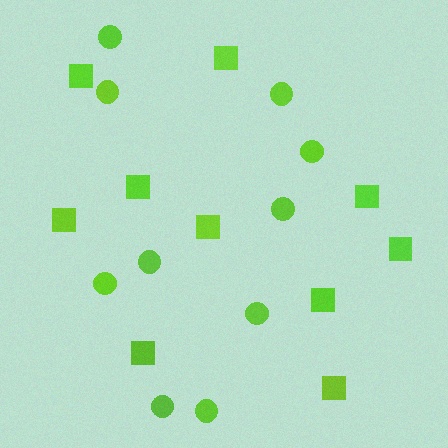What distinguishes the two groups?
There are 2 groups: one group of squares (10) and one group of circles (10).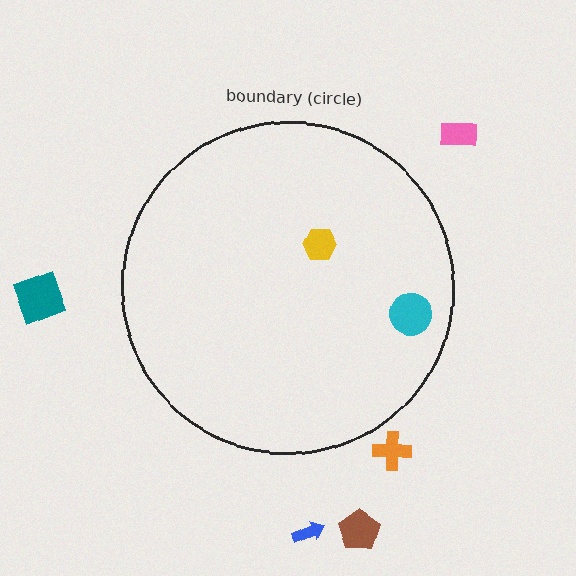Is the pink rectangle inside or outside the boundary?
Outside.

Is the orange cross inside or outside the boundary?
Outside.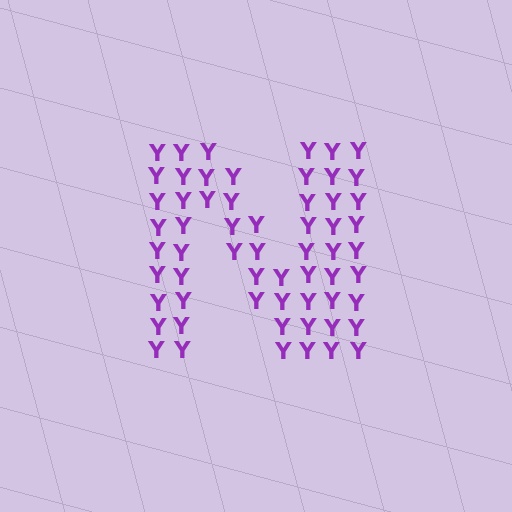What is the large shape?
The large shape is the letter N.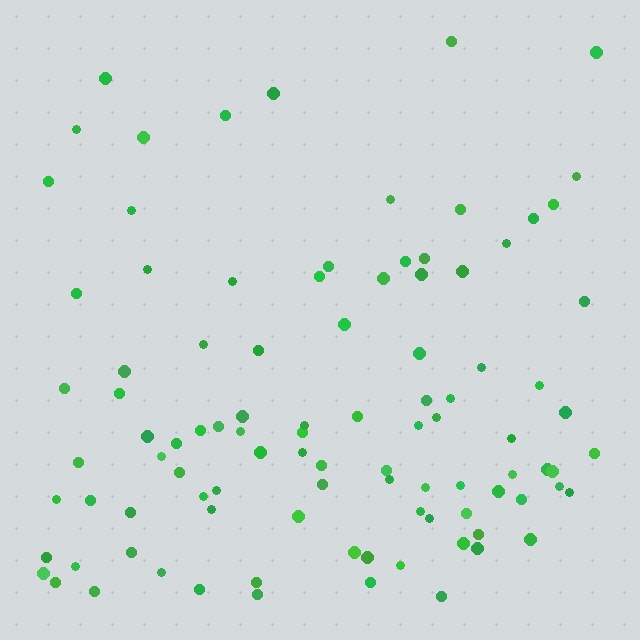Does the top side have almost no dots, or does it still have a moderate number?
Still a moderate number, just noticeably fewer than the bottom.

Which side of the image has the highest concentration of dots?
The bottom.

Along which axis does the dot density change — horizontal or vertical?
Vertical.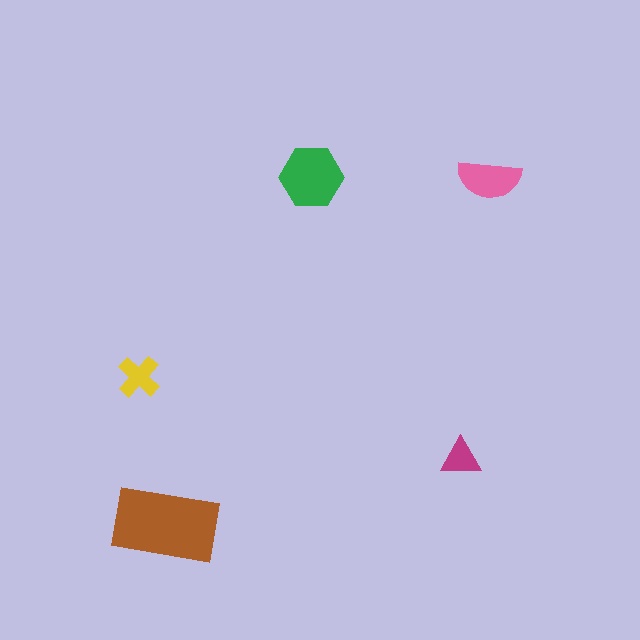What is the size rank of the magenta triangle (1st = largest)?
5th.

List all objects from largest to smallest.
The brown rectangle, the green hexagon, the pink semicircle, the yellow cross, the magenta triangle.